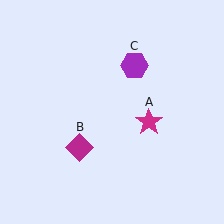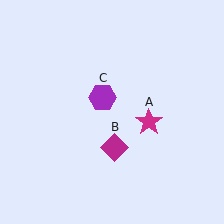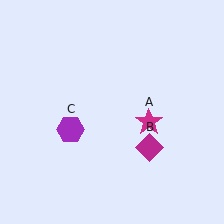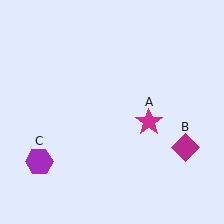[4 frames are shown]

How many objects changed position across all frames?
2 objects changed position: magenta diamond (object B), purple hexagon (object C).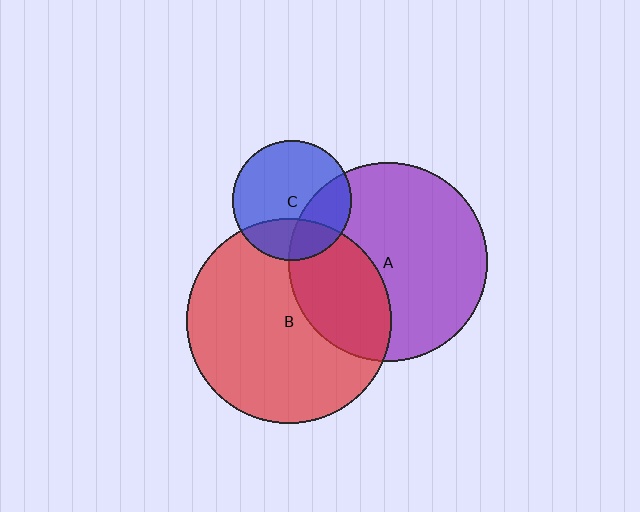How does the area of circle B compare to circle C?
Approximately 2.9 times.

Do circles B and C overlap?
Yes.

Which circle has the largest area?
Circle B (red).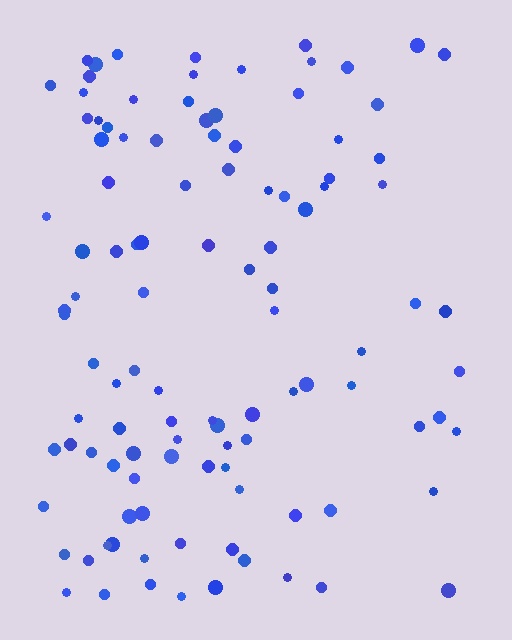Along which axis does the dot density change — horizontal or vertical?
Horizontal.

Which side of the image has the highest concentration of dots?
The left.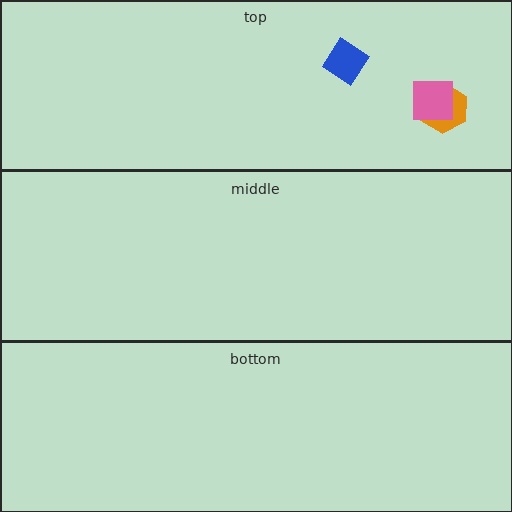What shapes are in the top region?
The orange hexagon, the blue diamond, the pink square.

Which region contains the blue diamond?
The top region.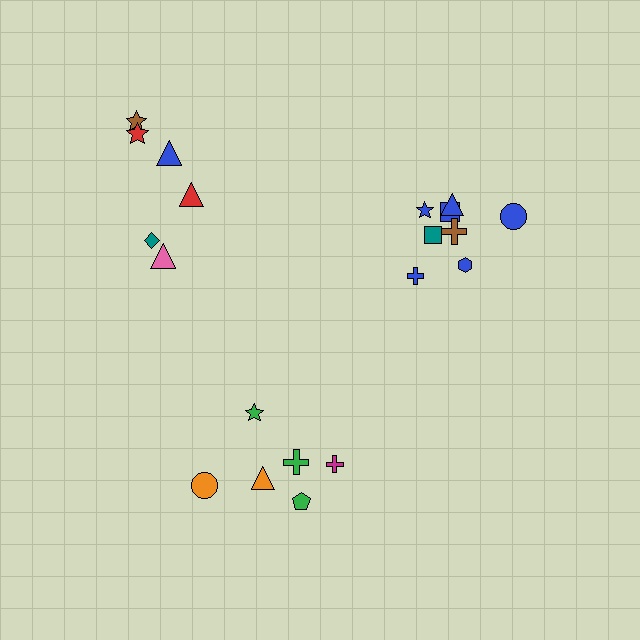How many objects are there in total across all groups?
There are 20 objects.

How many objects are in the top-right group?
There are 8 objects.